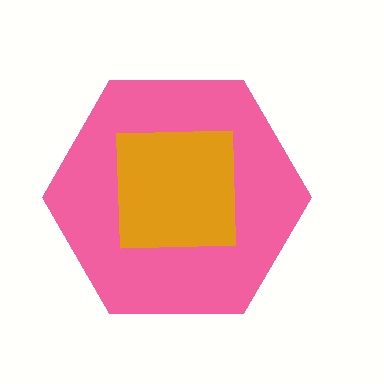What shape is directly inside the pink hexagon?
The orange square.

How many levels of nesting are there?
2.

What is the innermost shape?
The orange square.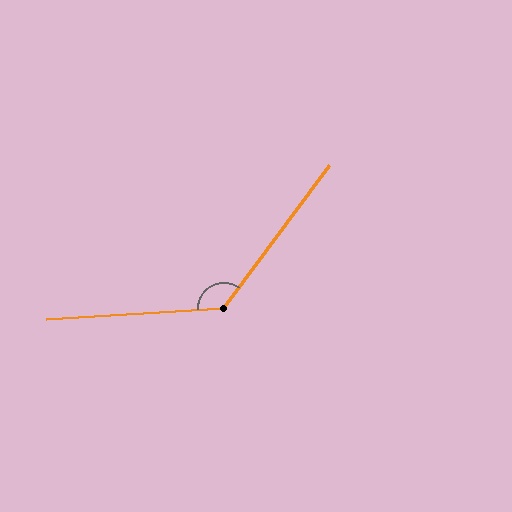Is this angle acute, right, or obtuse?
It is obtuse.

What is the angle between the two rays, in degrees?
Approximately 130 degrees.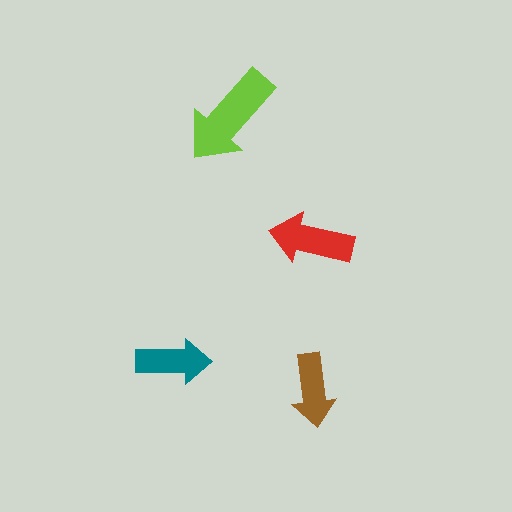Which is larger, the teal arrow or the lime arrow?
The lime one.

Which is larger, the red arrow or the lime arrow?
The lime one.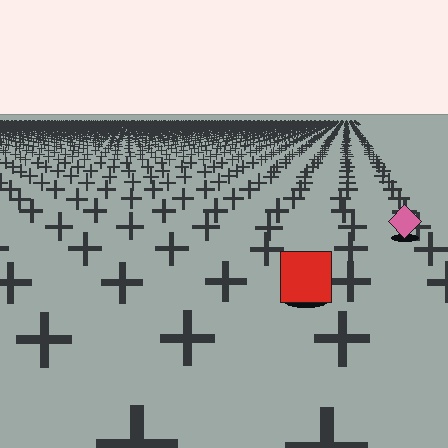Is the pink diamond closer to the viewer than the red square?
No. The red square is closer — you can tell from the texture gradient: the ground texture is coarser near it.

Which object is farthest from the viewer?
The pink diamond is farthest from the viewer. It appears smaller and the ground texture around it is denser.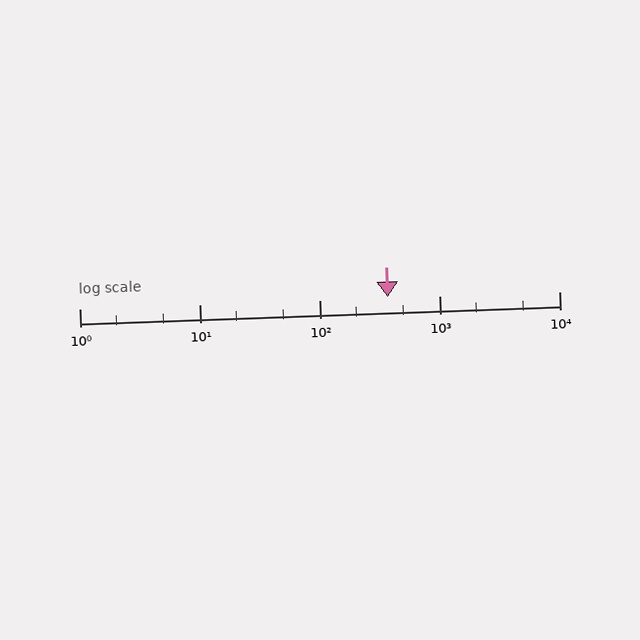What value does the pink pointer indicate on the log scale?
The pointer indicates approximately 370.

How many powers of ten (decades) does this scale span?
The scale spans 4 decades, from 1 to 10000.